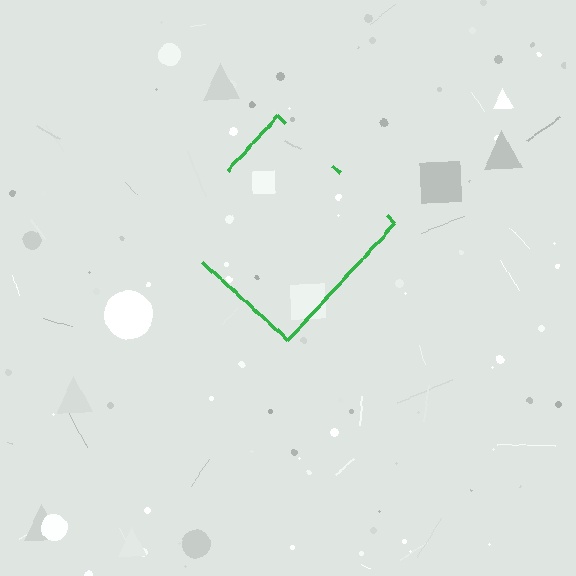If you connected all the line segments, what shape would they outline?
They would outline a diamond.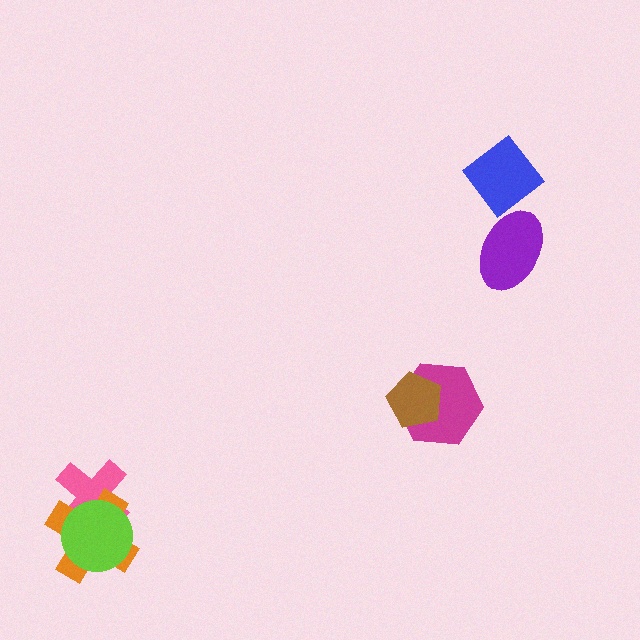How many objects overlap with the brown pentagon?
1 object overlaps with the brown pentagon.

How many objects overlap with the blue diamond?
0 objects overlap with the blue diamond.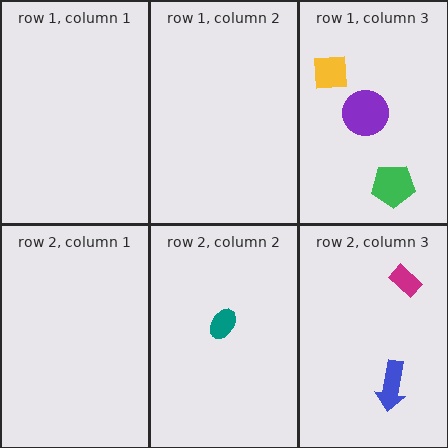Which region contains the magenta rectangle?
The row 2, column 3 region.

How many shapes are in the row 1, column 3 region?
3.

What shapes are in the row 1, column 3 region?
The green pentagon, the purple circle, the yellow square.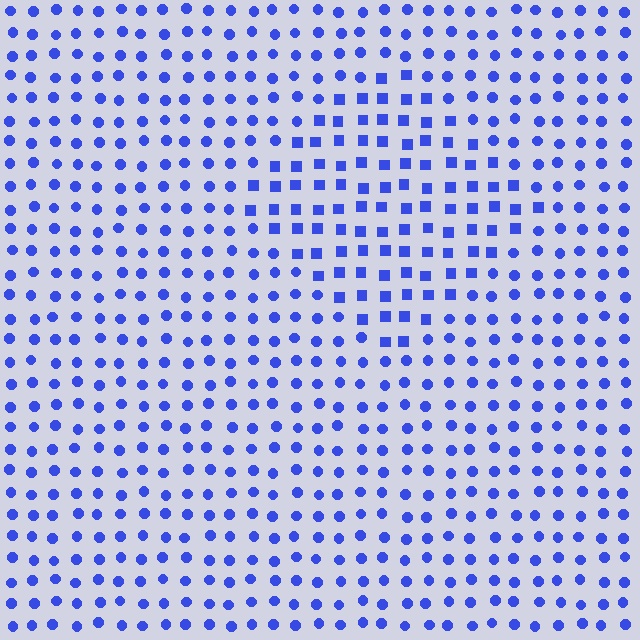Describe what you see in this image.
The image is filled with small blue elements arranged in a uniform grid. A diamond-shaped region contains squares, while the surrounding area contains circles. The boundary is defined purely by the change in element shape.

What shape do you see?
I see a diamond.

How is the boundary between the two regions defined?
The boundary is defined by a change in element shape: squares inside vs. circles outside. All elements share the same color and spacing.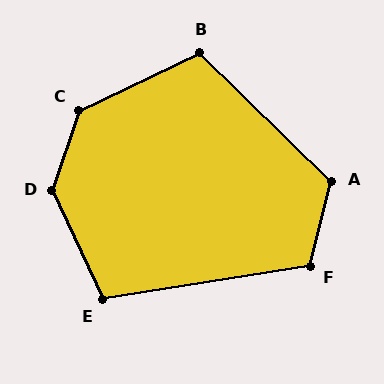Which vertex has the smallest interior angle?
E, at approximately 106 degrees.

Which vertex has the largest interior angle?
D, at approximately 137 degrees.